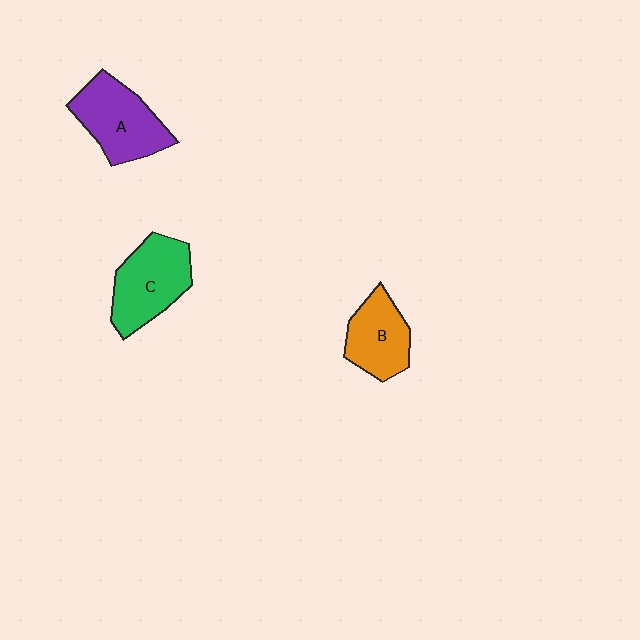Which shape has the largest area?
Shape A (purple).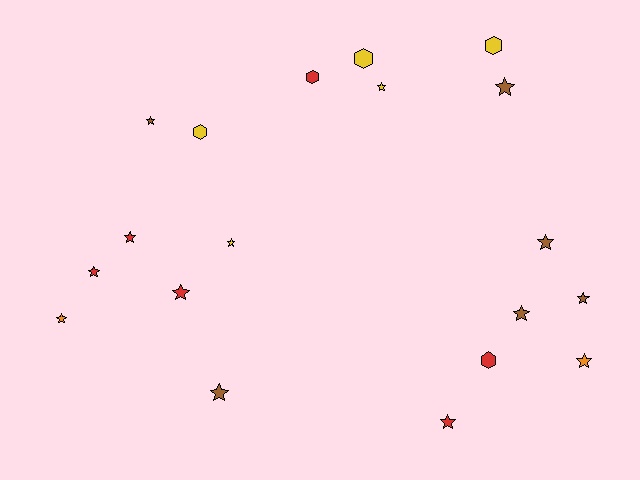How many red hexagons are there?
There are 2 red hexagons.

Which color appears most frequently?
Brown, with 6 objects.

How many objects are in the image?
There are 19 objects.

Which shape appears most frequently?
Star, with 14 objects.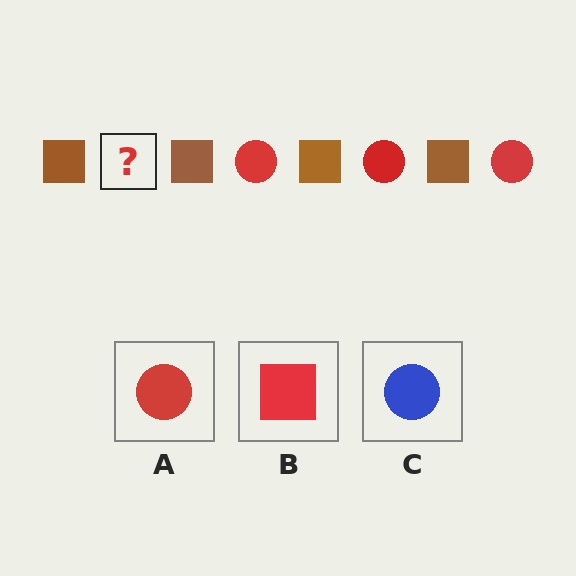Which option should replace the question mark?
Option A.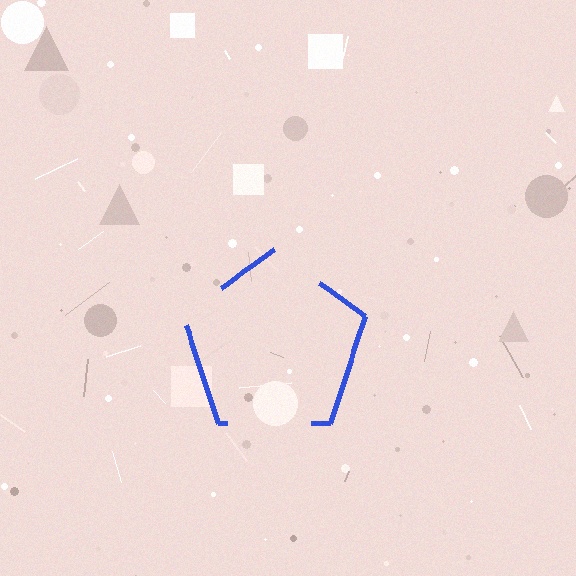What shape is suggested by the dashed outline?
The dashed outline suggests a pentagon.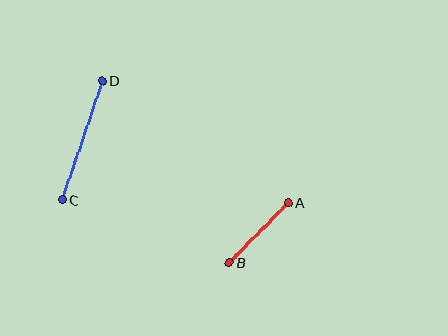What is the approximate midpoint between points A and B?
The midpoint is at approximately (259, 233) pixels.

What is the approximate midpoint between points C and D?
The midpoint is at approximately (82, 140) pixels.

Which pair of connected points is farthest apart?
Points C and D are farthest apart.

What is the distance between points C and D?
The distance is approximately 125 pixels.